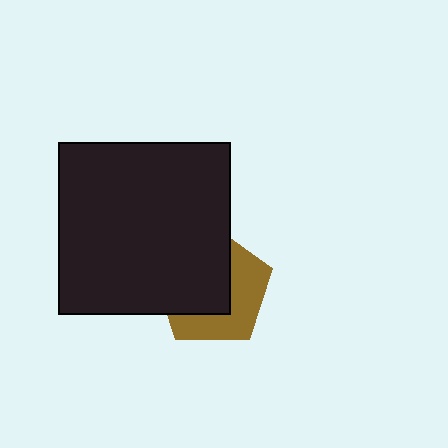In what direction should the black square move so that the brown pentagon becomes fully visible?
The black square should move toward the upper-left. That is the shortest direction to clear the overlap and leave the brown pentagon fully visible.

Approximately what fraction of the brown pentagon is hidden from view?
Roughly 56% of the brown pentagon is hidden behind the black square.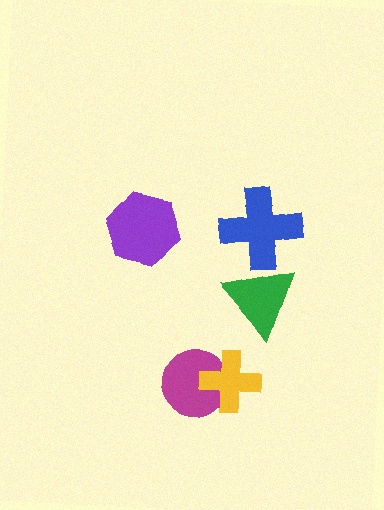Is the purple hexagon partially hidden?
No, no other shape covers it.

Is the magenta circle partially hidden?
Yes, it is partially covered by another shape.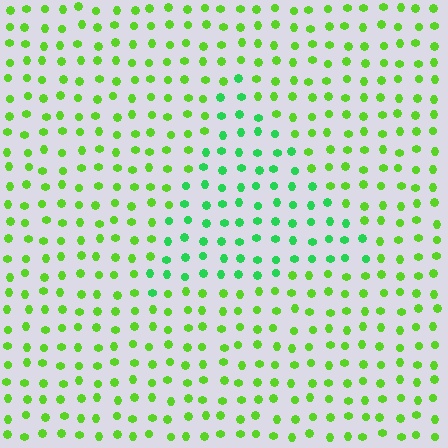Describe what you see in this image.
The image is filled with small lime elements in a uniform arrangement. A triangle-shaped region is visible where the elements are tinted to a slightly different hue, forming a subtle color boundary.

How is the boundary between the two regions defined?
The boundary is defined purely by a slight shift in hue (about 34 degrees). Spacing, size, and orientation are identical on both sides.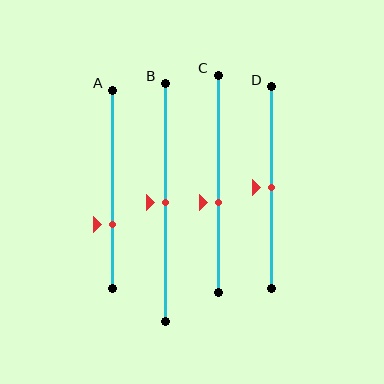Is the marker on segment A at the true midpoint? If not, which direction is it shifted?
No, the marker on segment A is shifted downward by about 18% of the segment length.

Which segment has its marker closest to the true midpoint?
Segment B has its marker closest to the true midpoint.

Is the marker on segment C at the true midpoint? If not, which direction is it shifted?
No, the marker on segment C is shifted downward by about 8% of the segment length.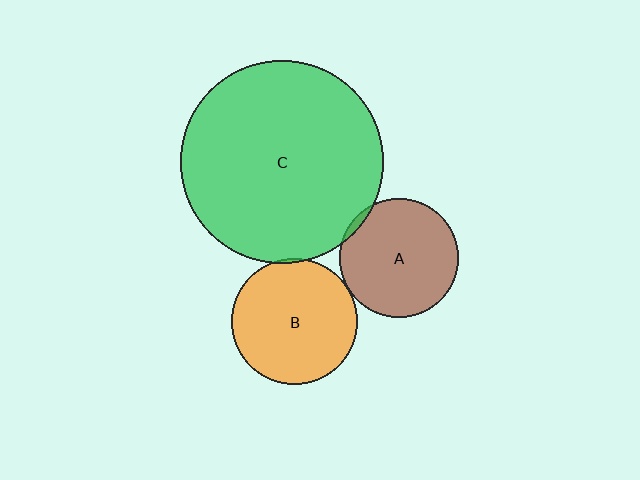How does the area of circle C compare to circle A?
Approximately 2.9 times.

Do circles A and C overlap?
Yes.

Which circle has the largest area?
Circle C (green).